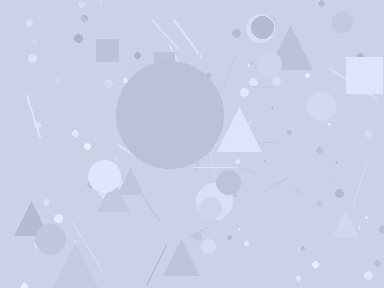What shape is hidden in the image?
A circle is hidden in the image.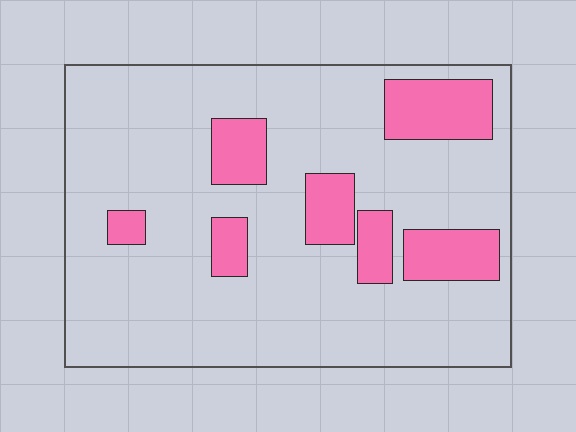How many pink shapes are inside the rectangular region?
7.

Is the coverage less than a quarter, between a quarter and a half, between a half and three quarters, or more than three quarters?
Less than a quarter.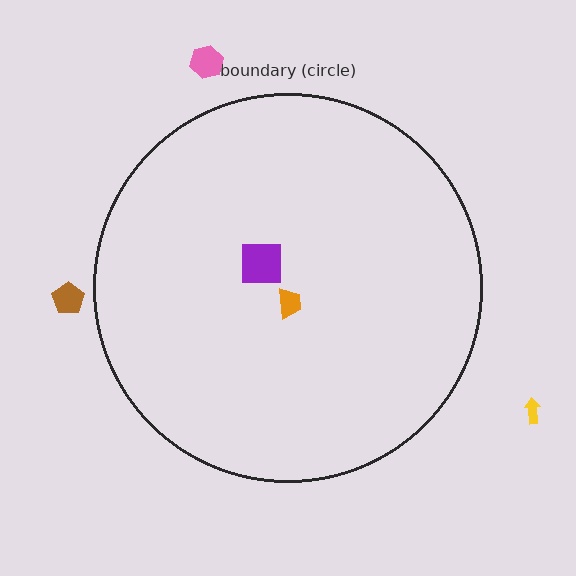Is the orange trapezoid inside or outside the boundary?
Inside.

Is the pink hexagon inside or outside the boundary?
Outside.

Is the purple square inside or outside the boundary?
Inside.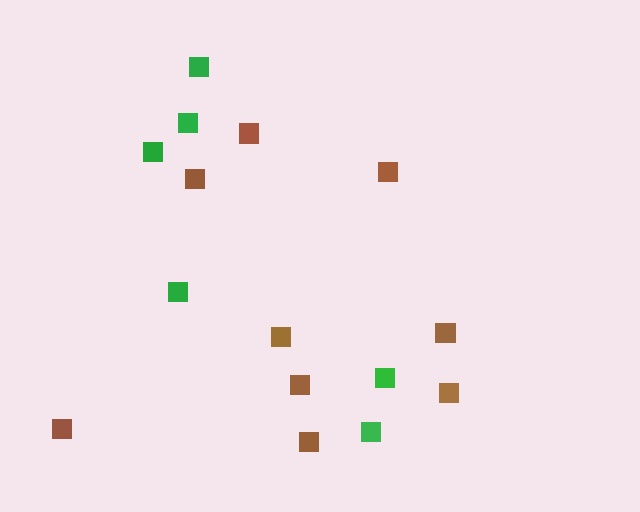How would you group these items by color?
There are 2 groups: one group of green squares (6) and one group of brown squares (9).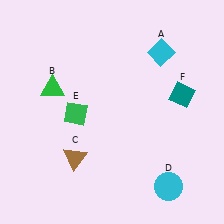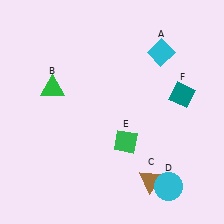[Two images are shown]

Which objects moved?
The objects that moved are: the brown triangle (C), the green diamond (E).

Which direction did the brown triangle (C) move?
The brown triangle (C) moved right.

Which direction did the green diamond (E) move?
The green diamond (E) moved right.